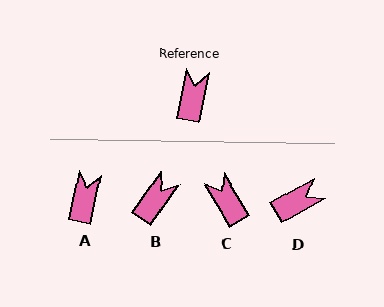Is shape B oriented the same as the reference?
No, it is off by about 24 degrees.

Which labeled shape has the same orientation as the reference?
A.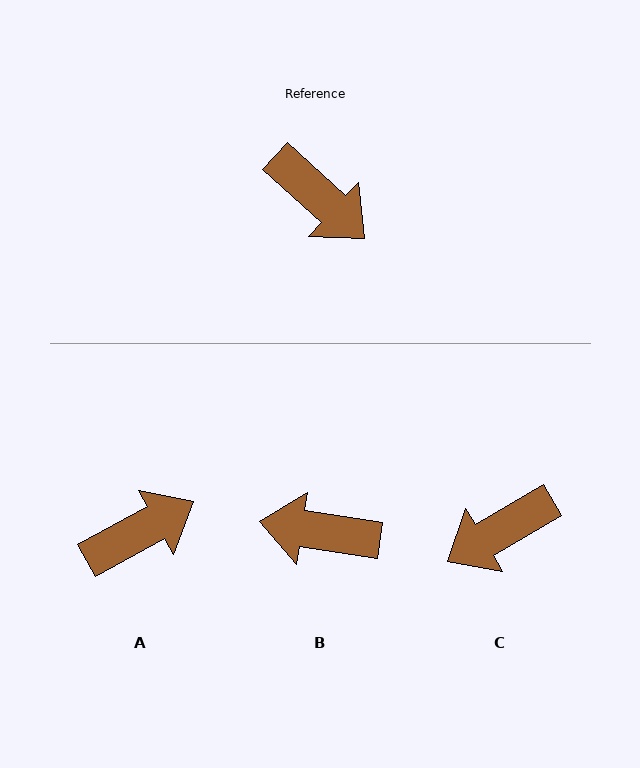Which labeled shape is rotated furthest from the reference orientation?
B, about 146 degrees away.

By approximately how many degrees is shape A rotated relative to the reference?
Approximately 71 degrees counter-clockwise.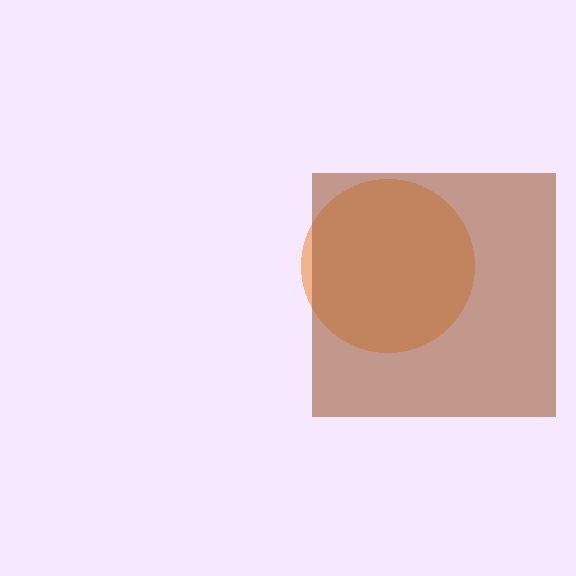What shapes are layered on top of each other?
The layered shapes are: an orange circle, a brown square.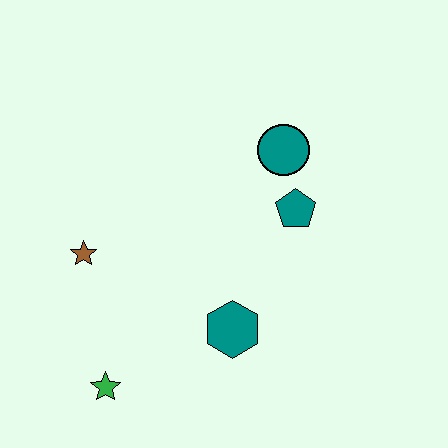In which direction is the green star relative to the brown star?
The green star is below the brown star.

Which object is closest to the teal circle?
The teal pentagon is closest to the teal circle.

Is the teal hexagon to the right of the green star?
Yes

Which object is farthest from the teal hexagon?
The teal circle is farthest from the teal hexagon.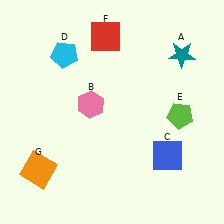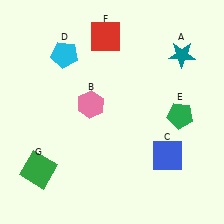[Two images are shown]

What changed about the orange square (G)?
In Image 1, G is orange. In Image 2, it changed to green.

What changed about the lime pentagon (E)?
In Image 1, E is lime. In Image 2, it changed to green.